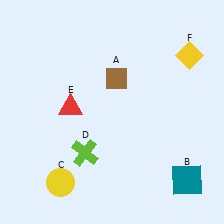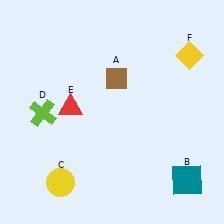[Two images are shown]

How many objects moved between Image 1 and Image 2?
1 object moved between the two images.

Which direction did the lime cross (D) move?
The lime cross (D) moved left.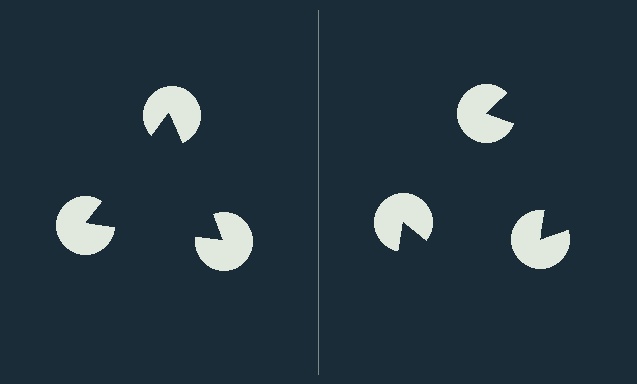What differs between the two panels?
The pac-man discs are positioned identically on both sides; only the wedge orientations differ. On the left they align to a triangle; on the right they are misaligned.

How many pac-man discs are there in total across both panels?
6 — 3 on each side.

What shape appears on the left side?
An illusory triangle.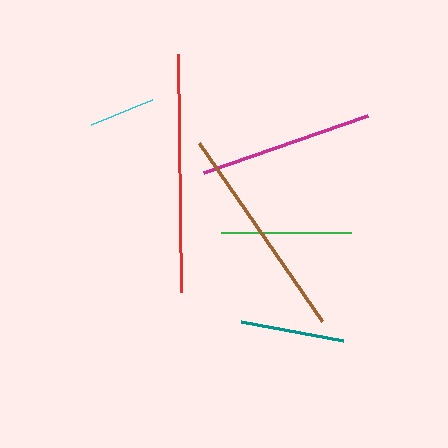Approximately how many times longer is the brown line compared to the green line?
The brown line is approximately 1.7 times the length of the green line.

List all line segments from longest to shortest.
From longest to shortest: red, brown, magenta, green, teal, cyan.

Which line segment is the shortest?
The cyan line is the shortest at approximately 65 pixels.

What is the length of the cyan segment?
The cyan segment is approximately 65 pixels long.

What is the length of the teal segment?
The teal segment is approximately 104 pixels long.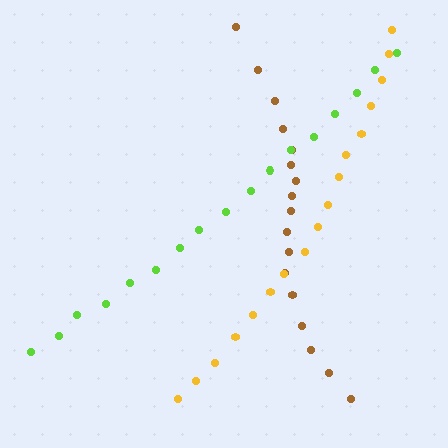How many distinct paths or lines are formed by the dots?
There are 3 distinct paths.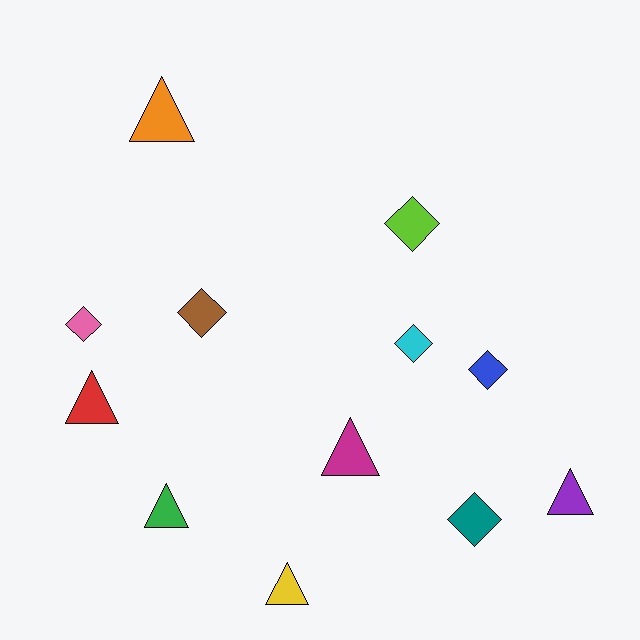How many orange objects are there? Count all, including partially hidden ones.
There is 1 orange object.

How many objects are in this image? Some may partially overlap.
There are 12 objects.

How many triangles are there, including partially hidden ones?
There are 6 triangles.